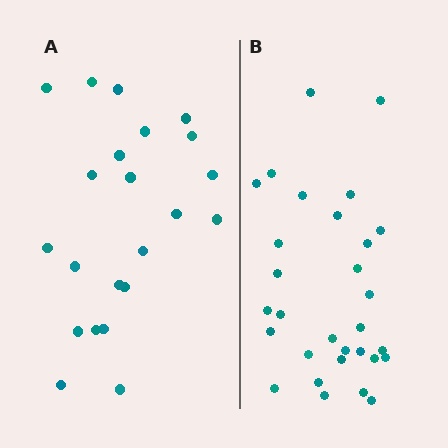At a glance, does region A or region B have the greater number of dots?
Region B (the right region) has more dots.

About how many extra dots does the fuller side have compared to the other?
Region B has roughly 8 or so more dots than region A.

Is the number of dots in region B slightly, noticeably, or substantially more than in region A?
Region B has noticeably more, but not dramatically so. The ratio is roughly 1.4 to 1.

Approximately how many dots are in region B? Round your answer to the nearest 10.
About 30 dots.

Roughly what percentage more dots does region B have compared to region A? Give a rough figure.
About 35% more.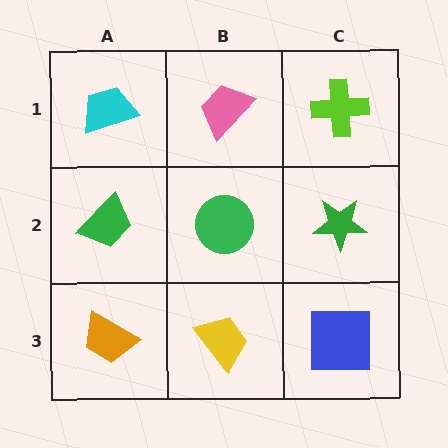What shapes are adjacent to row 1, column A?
A green trapezoid (row 2, column A), a pink trapezoid (row 1, column B).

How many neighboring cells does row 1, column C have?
2.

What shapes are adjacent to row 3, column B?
A green circle (row 2, column B), an orange trapezoid (row 3, column A), a blue square (row 3, column C).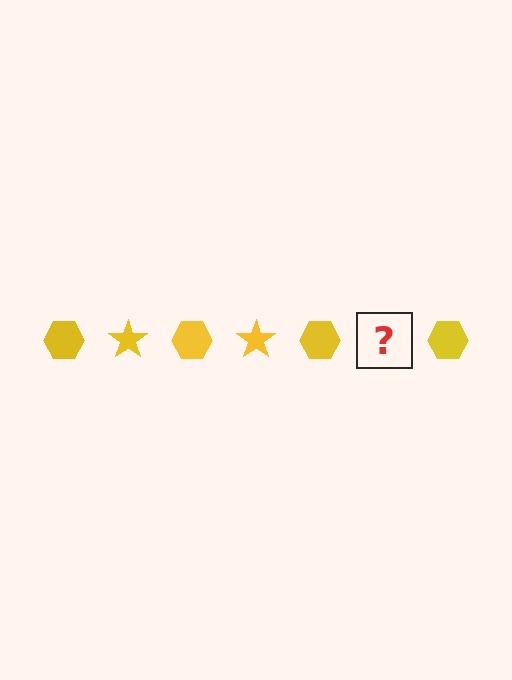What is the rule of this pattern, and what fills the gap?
The rule is that the pattern cycles through hexagon, star shapes in yellow. The gap should be filled with a yellow star.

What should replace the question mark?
The question mark should be replaced with a yellow star.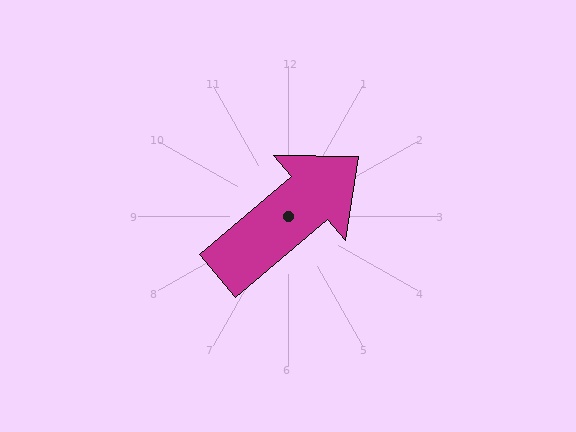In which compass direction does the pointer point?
Northeast.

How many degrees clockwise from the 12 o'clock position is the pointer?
Approximately 50 degrees.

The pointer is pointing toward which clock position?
Roughly 2 o'clock.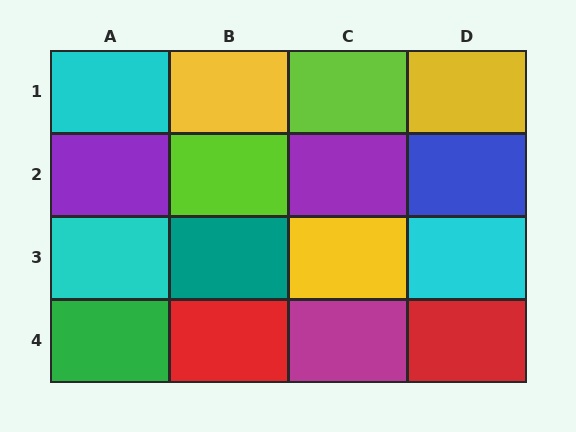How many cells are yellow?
3 cells are yellow.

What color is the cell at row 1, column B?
Yellow.